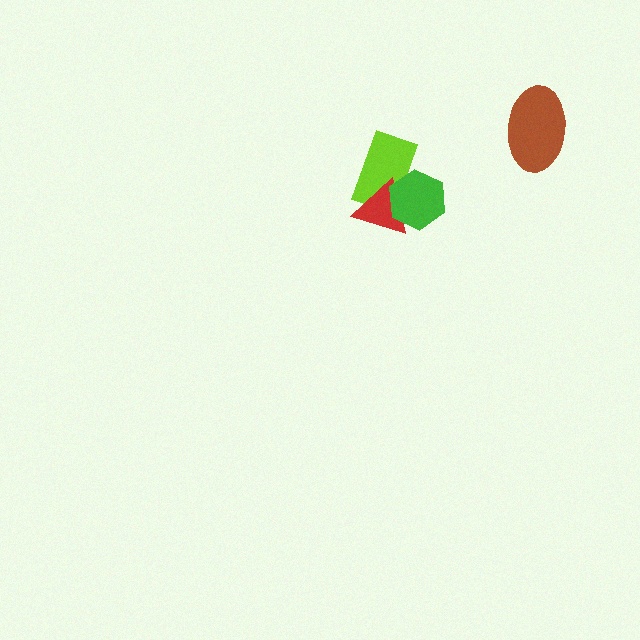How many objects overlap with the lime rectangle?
2 objects overlap with the lime rectangle.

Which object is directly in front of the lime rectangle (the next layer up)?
The red triangle is directly in front of the lime rectangle.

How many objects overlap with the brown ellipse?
0 objects overlap with the brown ellipse.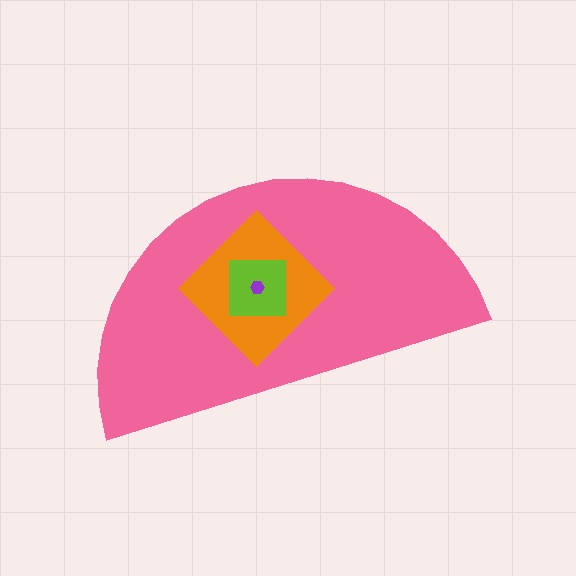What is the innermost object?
The purple hexagon.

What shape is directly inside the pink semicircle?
The orange diamond.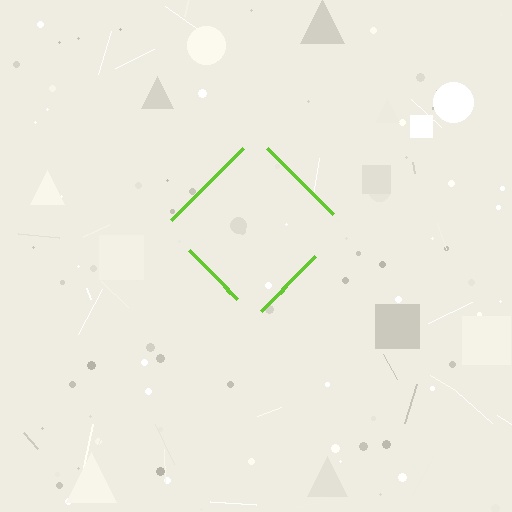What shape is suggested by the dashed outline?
The dashed outline suggests a diamond.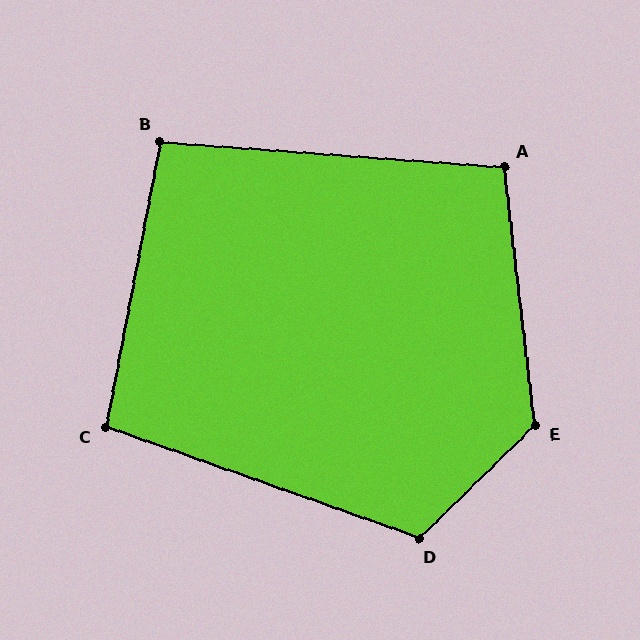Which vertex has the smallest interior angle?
B, at approximately 97 degrees.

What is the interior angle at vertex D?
Approximately 116 degrees (obtuse).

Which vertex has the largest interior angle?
E, at approximately 127 degrees.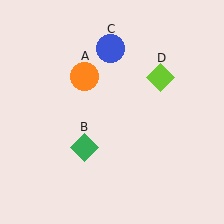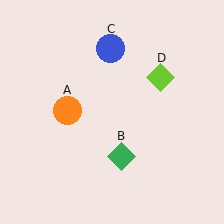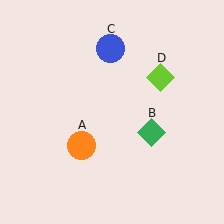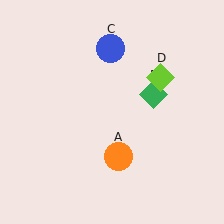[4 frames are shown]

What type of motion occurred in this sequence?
The orange circle (object A), green diamond (object B) rotated counterclockwise around the center of the scene.